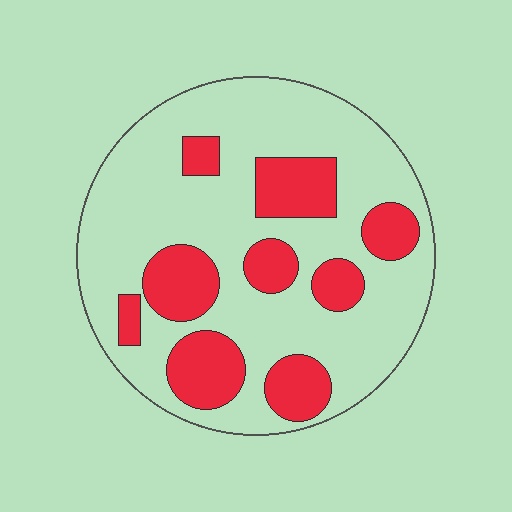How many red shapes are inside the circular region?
9.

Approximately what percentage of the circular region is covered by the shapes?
Approximately 30%.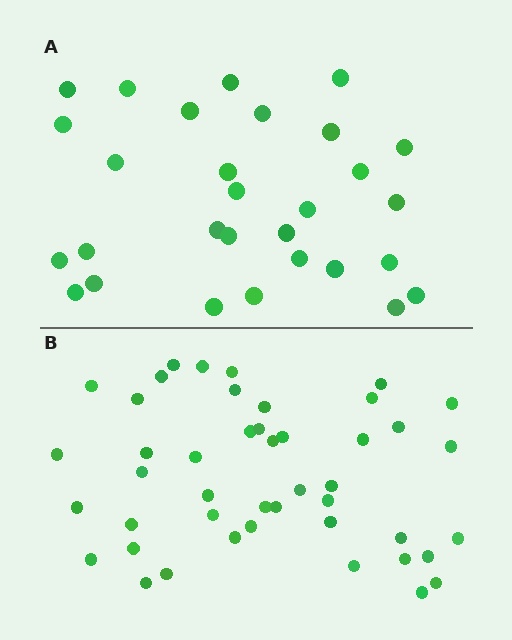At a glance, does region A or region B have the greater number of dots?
Region B (the bottom region) has more dots.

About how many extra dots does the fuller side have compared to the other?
Region B has approximately 15 more dots than region A.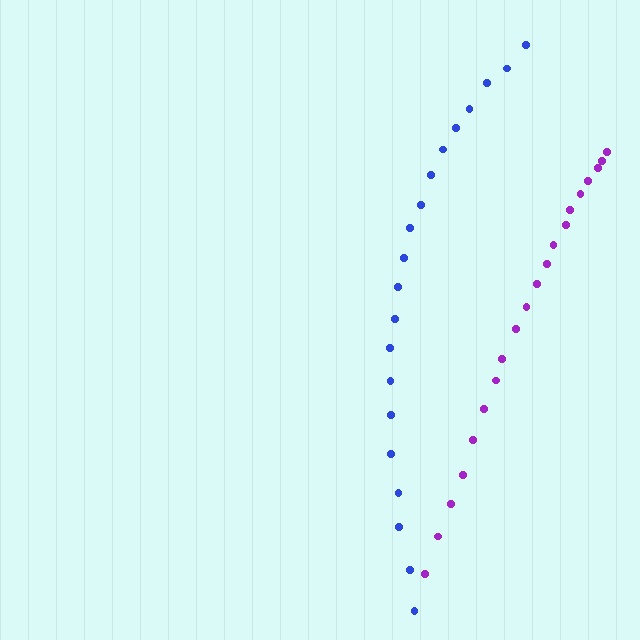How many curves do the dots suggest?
There are 2 distinct paths.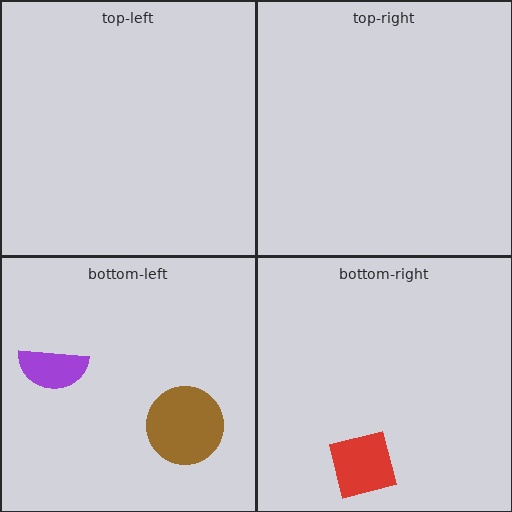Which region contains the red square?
The bottom-right region.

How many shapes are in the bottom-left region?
2.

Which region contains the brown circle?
The bottom-left region.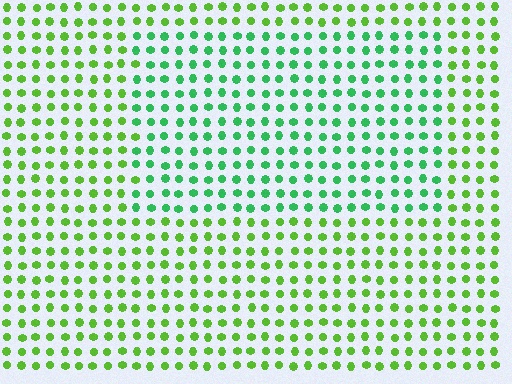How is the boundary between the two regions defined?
The boundary is defined purely by a slight shift in hue (about 35 degrees). Spacing, size, and orientation are identical on both sides.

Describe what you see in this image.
The image is filled with small lime elements in a uniform arrangement. A rectangle-shaped region is visible where the elements are tinted to a slightly different hue, forming a subtle color boundary.